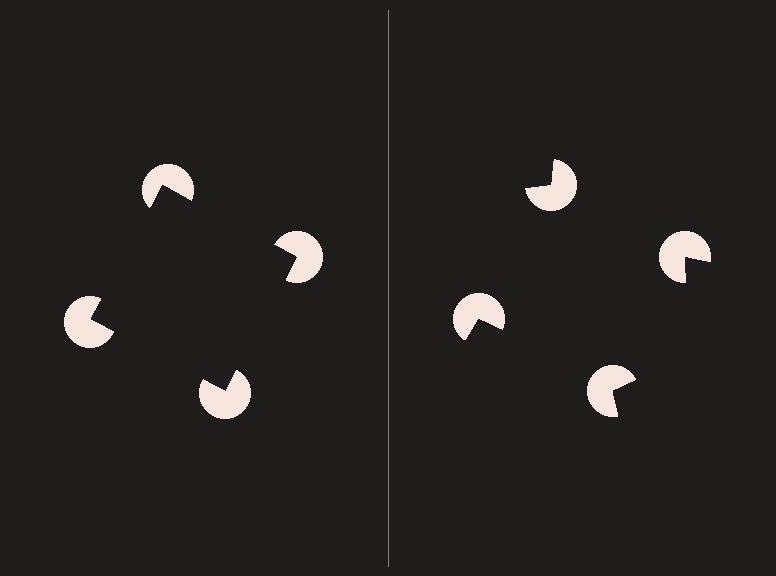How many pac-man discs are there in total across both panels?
8 — 4 on each side.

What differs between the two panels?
The pac-man discs are positioned identically on both sides; only the wedge orientations differ. On the left they align to a square; on the right they are misaligned.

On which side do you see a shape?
An illusory square appears on the left side. On the right side the wedge cuts are rotated, so no coherent shape forms.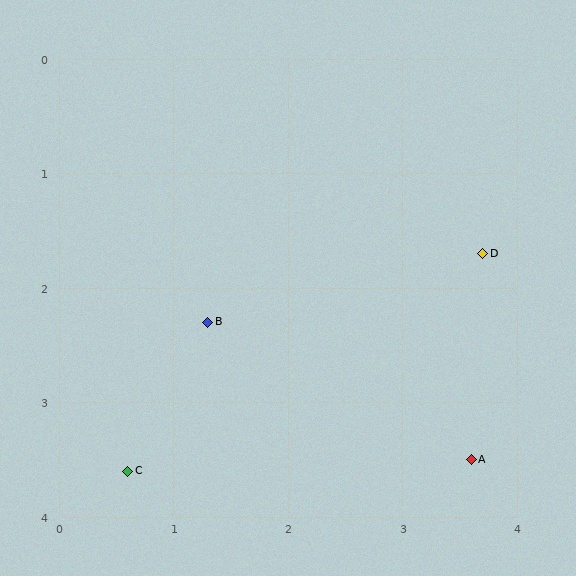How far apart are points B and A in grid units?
Points B and A are about 2.6 grid units apart.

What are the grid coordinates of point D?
Point D is at approximately (3.7, 1.7).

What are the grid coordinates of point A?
Point A is at approximately (3.6, 3.5).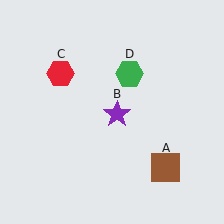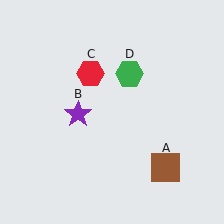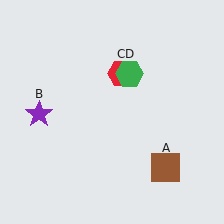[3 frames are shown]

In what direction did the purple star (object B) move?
The purple star (object B) moved left.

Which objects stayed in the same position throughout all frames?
Brown square (object A) and green hexagon (object D) remained stationary.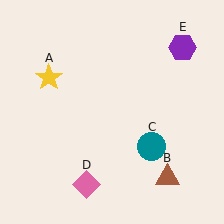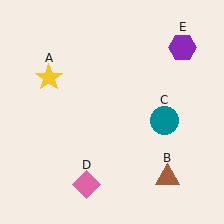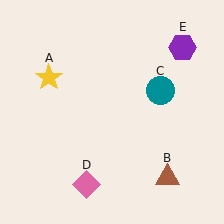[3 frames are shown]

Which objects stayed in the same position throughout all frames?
Yellow star (object A) and brown triangle (object B) and pink diamond (object D) and purple hexagon (object E) remained stationary.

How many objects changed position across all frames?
1 object changed position: teal circle (object C).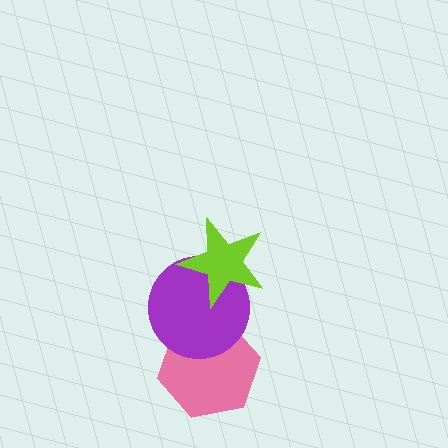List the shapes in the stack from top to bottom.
From top to bottom: the lime star, the purple circle, the pink hexagon.